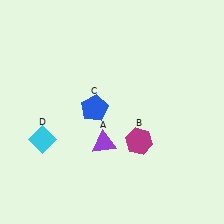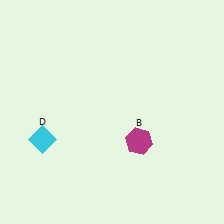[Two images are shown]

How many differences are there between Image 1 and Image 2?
There are 2 differences between the two images.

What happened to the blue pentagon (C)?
The blue pentagon (C) was removed in Image 2. It was in the top-left area of Image 1.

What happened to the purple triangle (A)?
The purple triangle (A) was removed in Image 2. It was in the bottom-left area of Image 1.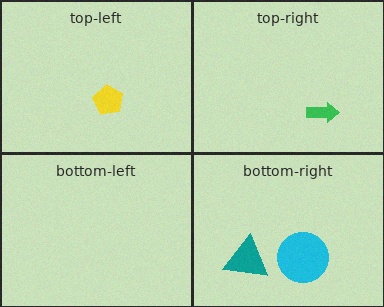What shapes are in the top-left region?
The yellow pentagon.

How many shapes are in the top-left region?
1.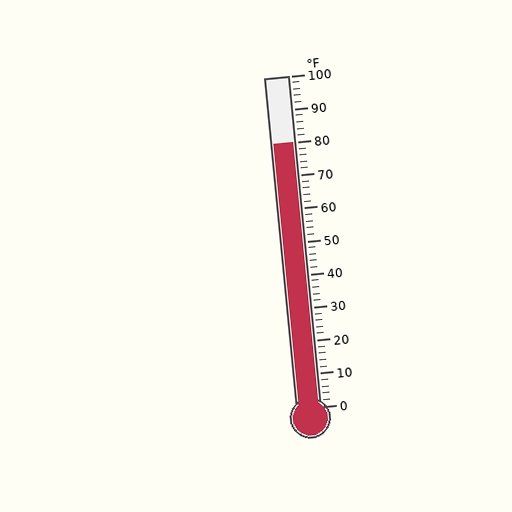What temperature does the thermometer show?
The thermometer shows approximately 80°F.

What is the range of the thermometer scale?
The thermometer scale ranges from 0°F to 100°F.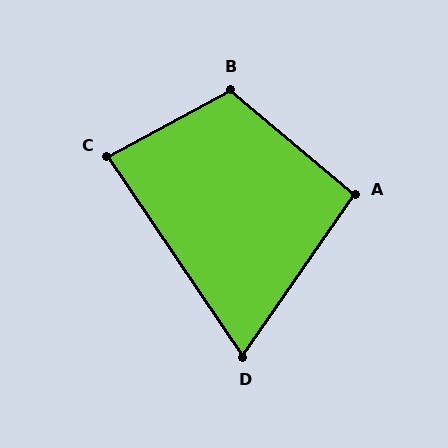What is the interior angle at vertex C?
Approximately 85 degrees (acute).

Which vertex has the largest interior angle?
B, at approximately 111 degrees.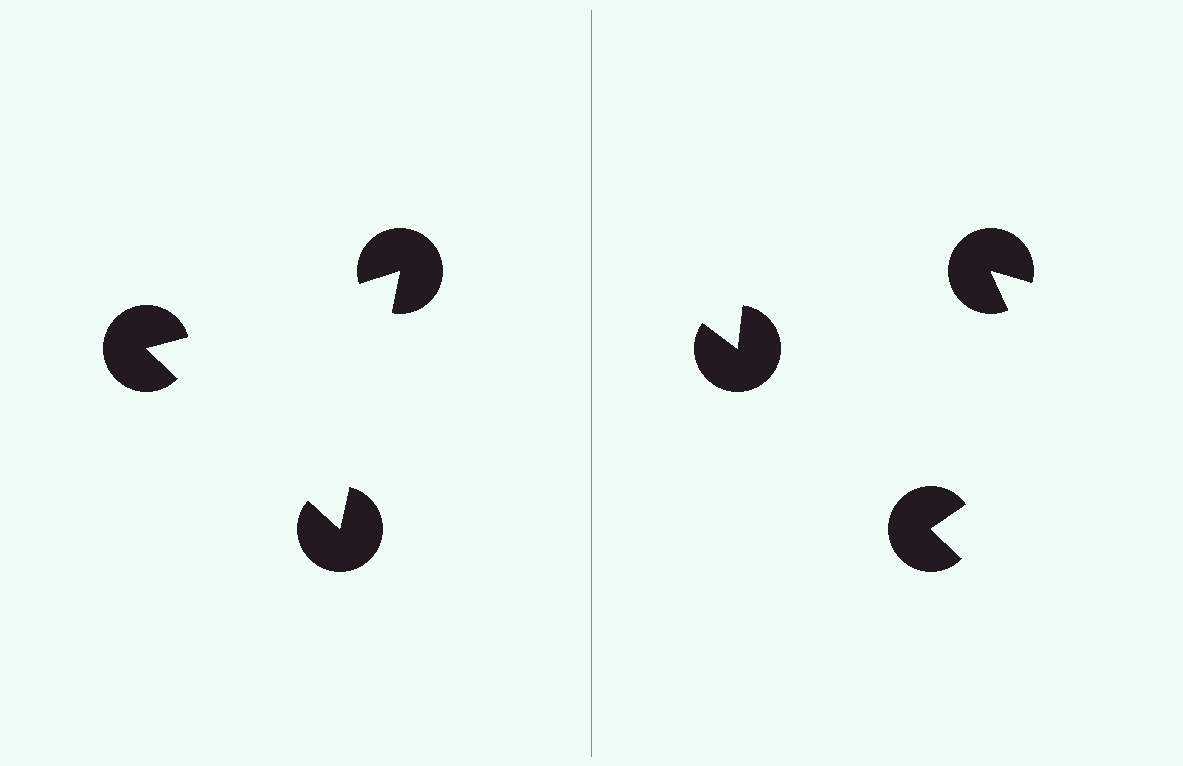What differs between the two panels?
The pac-man discs are positioned identically on both sides; only the wedge orientations differ. On the left they align to a triangle; on the right they are misaligned.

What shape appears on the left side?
An illusory triangle.